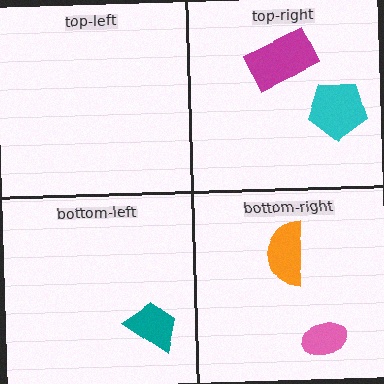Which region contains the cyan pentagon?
The top-right region.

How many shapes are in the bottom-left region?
1.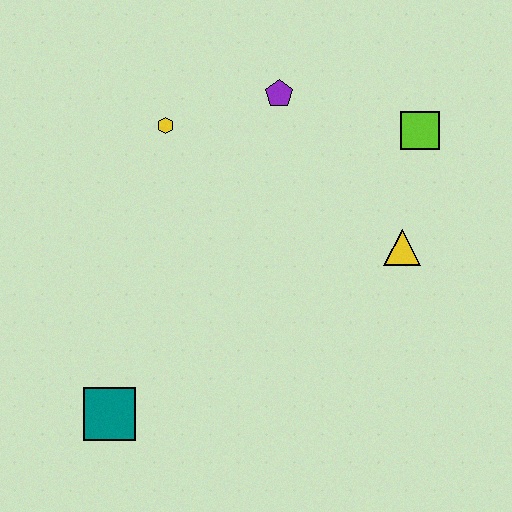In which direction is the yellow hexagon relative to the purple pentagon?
The yellow hexagon is to the left of the purple pentagon.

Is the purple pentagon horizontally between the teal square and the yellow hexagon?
No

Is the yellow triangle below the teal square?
No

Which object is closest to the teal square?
The yellow hexagon is closest to the teal square.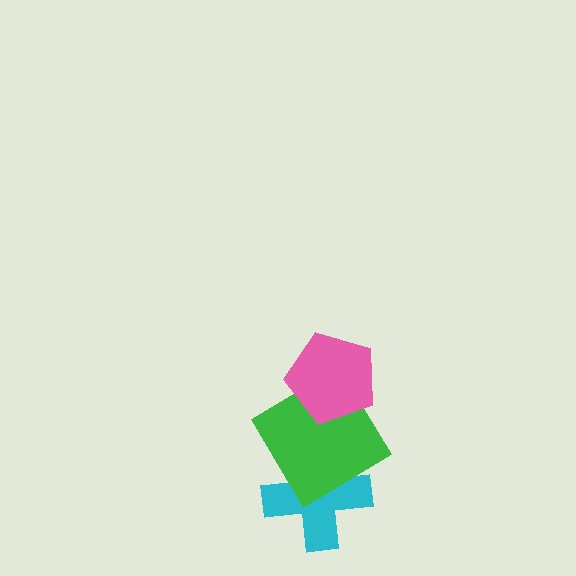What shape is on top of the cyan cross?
The green diamond is on top of the cyan cross.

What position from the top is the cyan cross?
The cyan cross is 3rd from the top.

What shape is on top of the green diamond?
The pink pentagon is on top of the green diamond.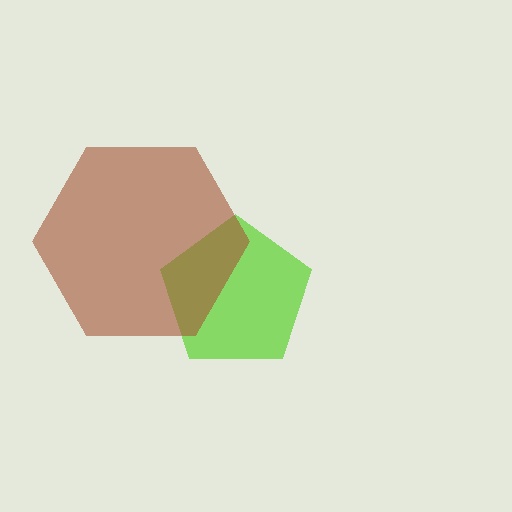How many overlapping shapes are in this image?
There are 2 overlapping shapes in the image.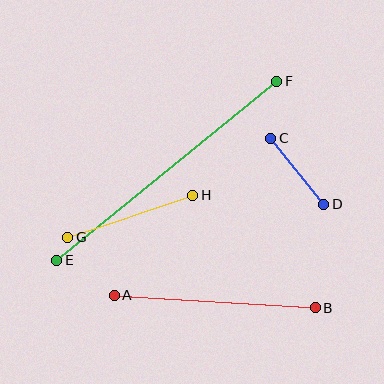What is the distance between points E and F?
The distance is approximately 283 pixels.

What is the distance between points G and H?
The distance is approximately 132 pixels.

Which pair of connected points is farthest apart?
Points E and F are farthest apart.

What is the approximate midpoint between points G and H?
The midpoint is at approximately (130, 216) pixels.